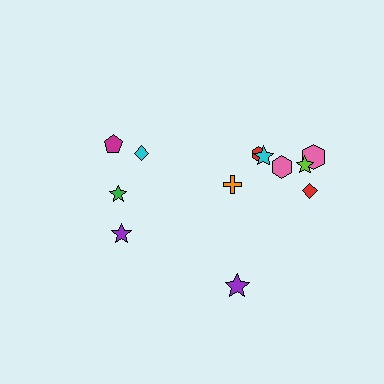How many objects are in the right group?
There are 8 objects.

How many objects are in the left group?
There are 4 objects.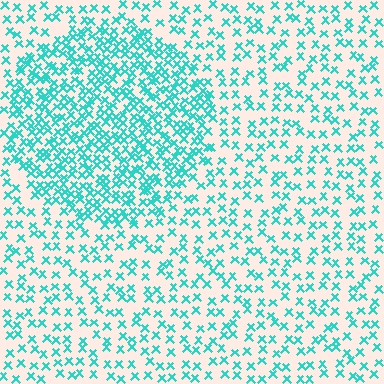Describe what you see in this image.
The image contains small cyan elements arranged at two different densities. A circle-shaped region is visible where the elements are more densely packed than the surrounding area.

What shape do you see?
I see a circle.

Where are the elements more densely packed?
The elements are more densely packed inside the circle boundary.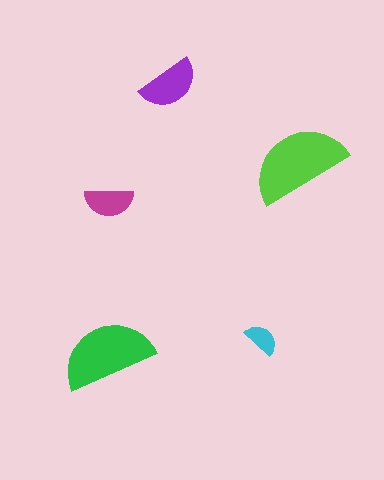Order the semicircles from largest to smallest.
the lime one, the green one, the purple one, the magenta one, the cyan one.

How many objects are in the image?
There are 5 objects in the image.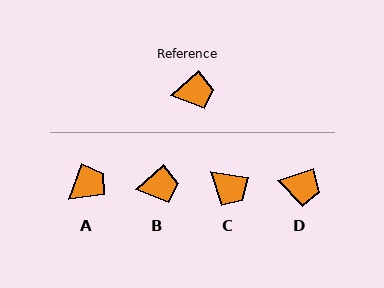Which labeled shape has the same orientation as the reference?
B.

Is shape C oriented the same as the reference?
No, it is off by about 52 degrees.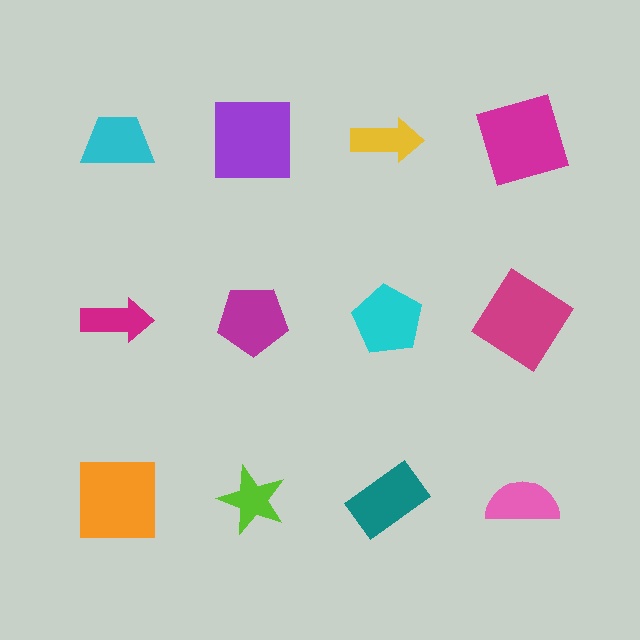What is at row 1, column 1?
A cyan trapezoid.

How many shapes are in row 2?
4 shapes.